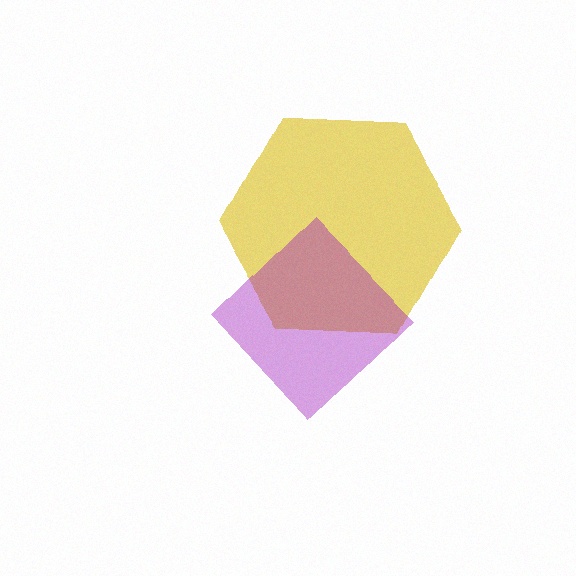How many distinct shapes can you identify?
There are 2 distinct shapes: a yellow hexagon, a purple diamond.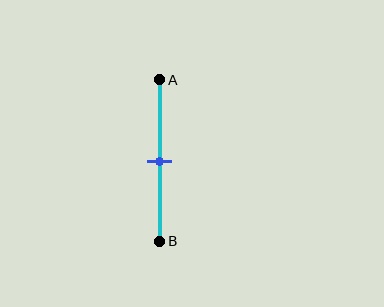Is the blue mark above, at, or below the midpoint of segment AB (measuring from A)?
The blue mark is approximately at the midpoint of segment AB.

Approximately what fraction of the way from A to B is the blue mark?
The blue mark is approximately 50% of the way from A to B.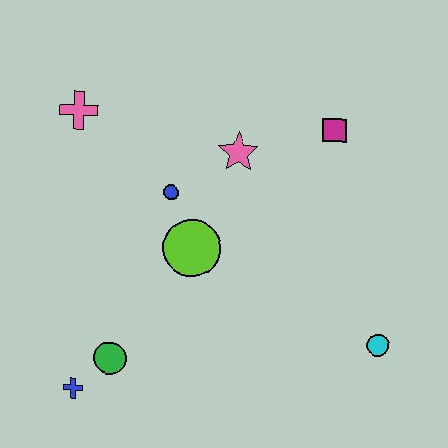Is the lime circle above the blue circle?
No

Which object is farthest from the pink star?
The blue cross is farthest from the pink star.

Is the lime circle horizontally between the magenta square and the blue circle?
Yes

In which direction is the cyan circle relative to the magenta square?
The cyan circle is below the magenta square.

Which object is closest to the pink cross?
The blue circle is closest to the pink cross.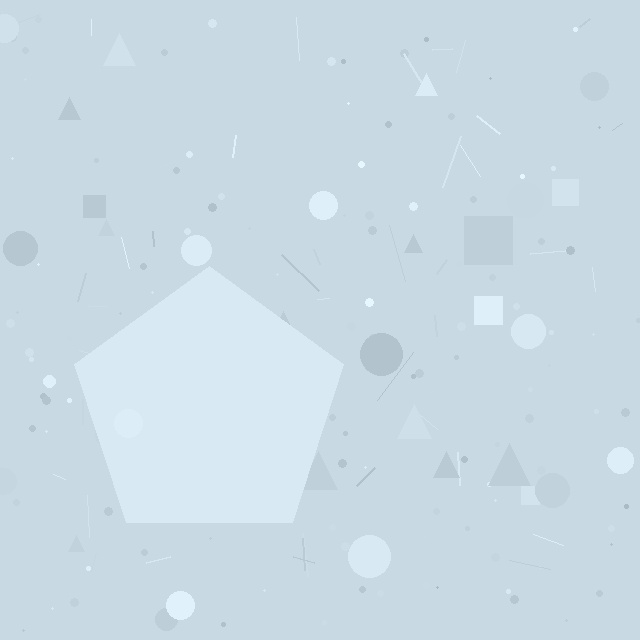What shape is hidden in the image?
A pentagon is hidden in the image.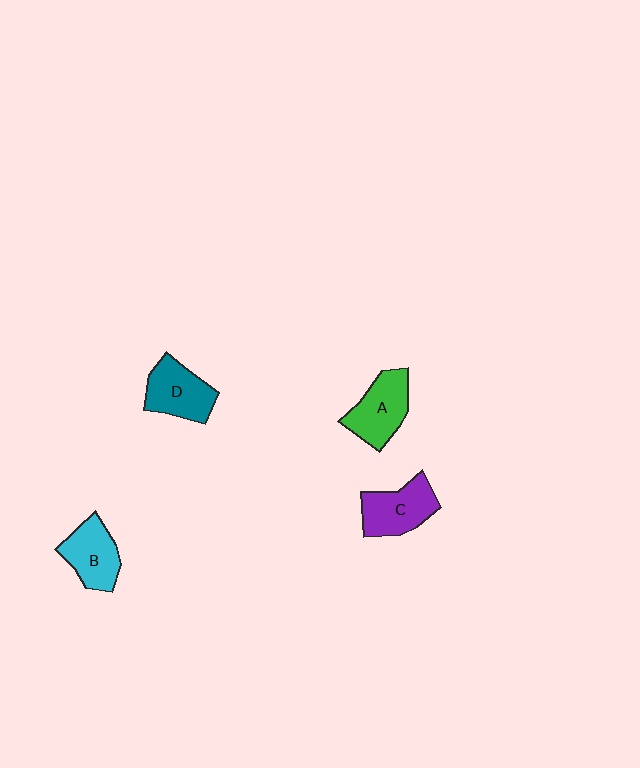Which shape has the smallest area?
Shape B (cyan).